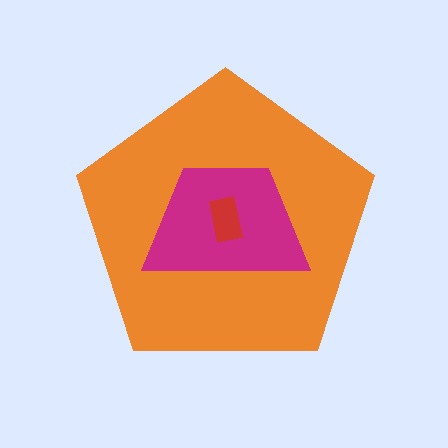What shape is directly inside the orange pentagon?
The magenta trapezoid.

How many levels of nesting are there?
3.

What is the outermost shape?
The orange pentagon.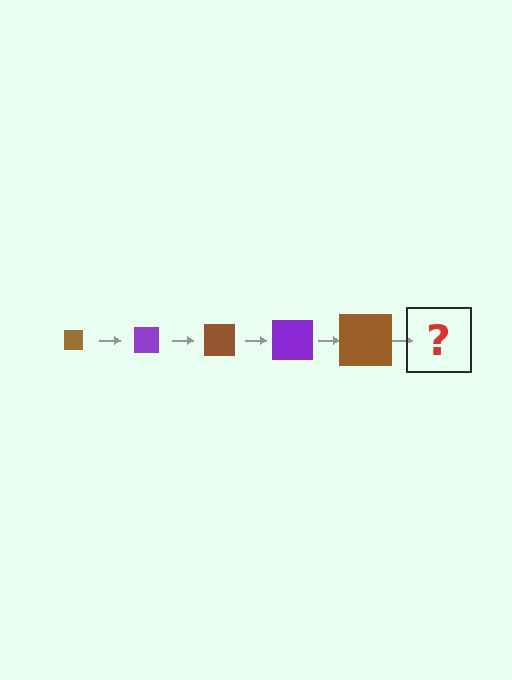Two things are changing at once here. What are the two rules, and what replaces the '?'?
The two rules are that the square grows larger each step and the color cycles through brown and purple. The '?' should be a purple square, larger than the previous one.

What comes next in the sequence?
The next element should be a purple square, larger than the previous one.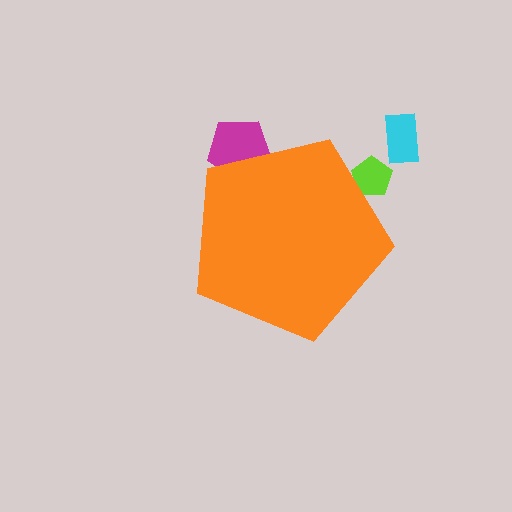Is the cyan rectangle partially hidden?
No, the cyan rectangle is fully visible.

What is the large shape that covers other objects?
An orange pentagon.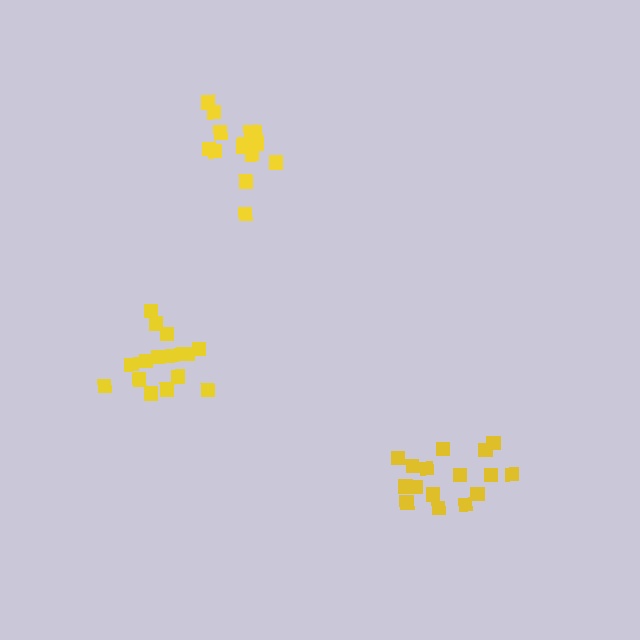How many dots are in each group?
Group 1: 16 dots, Group 2: 16 dots, Group 3: 14 dots (46 total).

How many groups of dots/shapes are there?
There are 3 groups.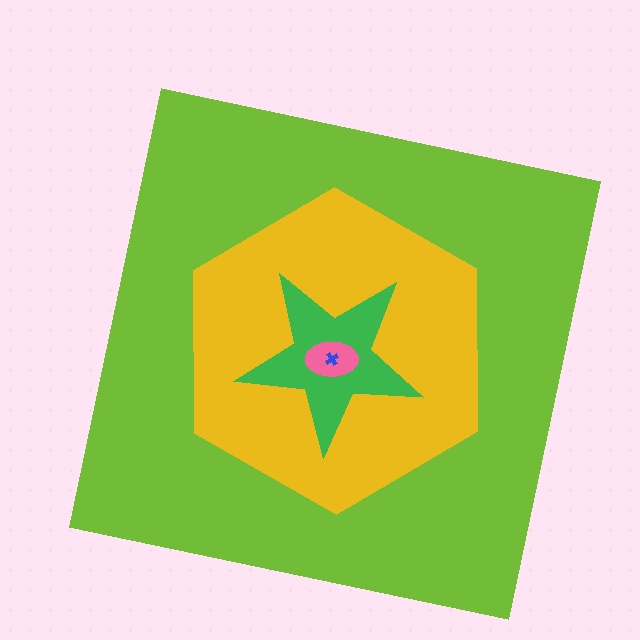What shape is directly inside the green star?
The pink ellipse.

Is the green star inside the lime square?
Yes.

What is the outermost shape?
The lime square.